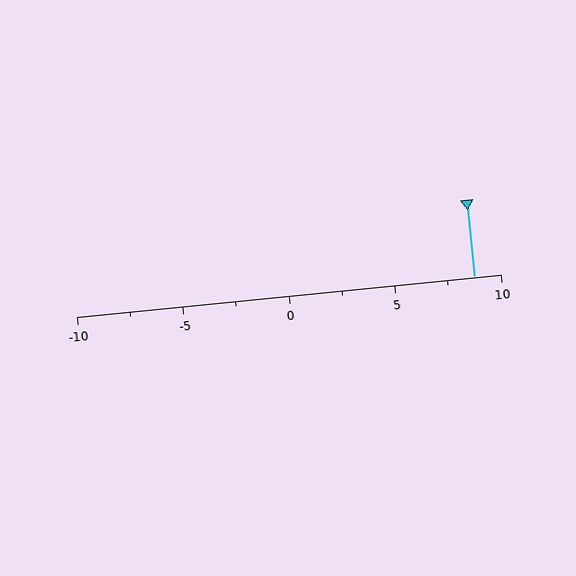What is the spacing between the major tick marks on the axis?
The major ticks are spaced 5 apart.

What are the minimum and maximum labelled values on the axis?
The axis runs from -10 to 10.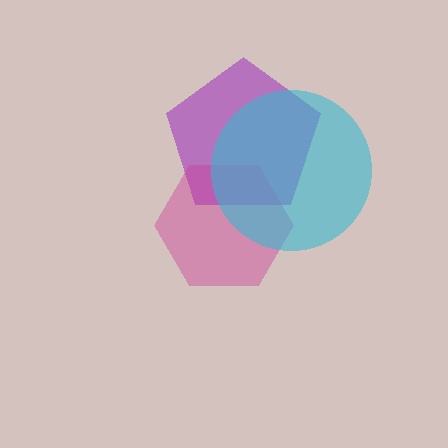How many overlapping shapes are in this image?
There are 3 overlapping shapes in the image.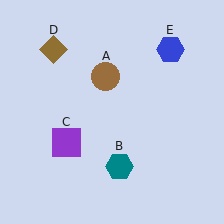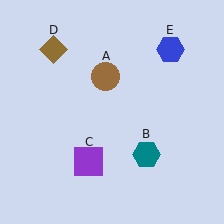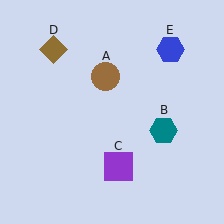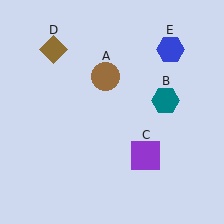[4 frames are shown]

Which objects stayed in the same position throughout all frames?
Brown circle (object A) and brown diamond (object D) and blue hexagon (object E) remained stationary.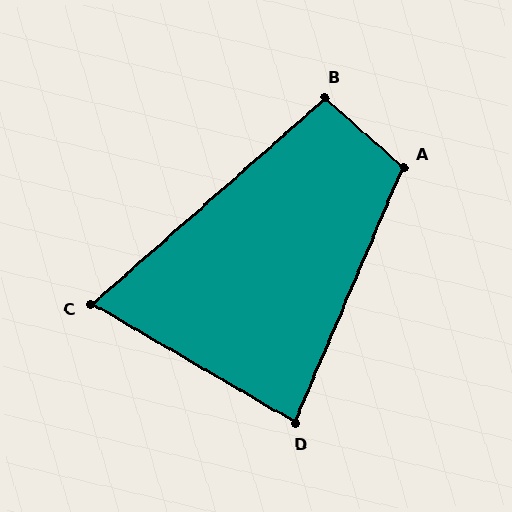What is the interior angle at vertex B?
Approximately 97 degrees (obtuse).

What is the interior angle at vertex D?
Approximately 83 degrees (acute).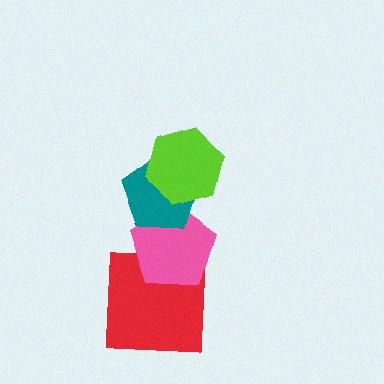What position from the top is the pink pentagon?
The pink pentagon is 3rd from the top.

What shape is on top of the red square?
The pink pentagon is on top of the red square.